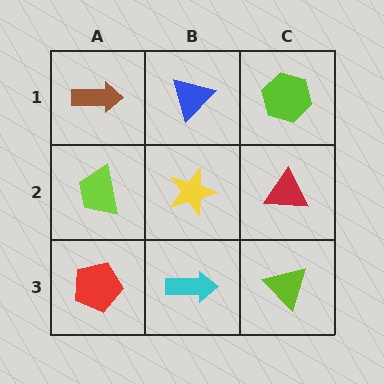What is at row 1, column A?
A brown arrow.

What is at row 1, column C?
A lime hexagon.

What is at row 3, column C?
A lime triangle.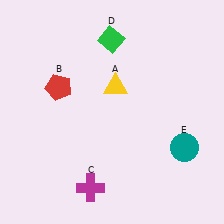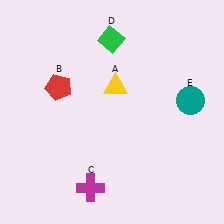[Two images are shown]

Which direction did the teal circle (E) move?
The teal circle (E) moved up.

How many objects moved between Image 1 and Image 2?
1 object moved between the two images.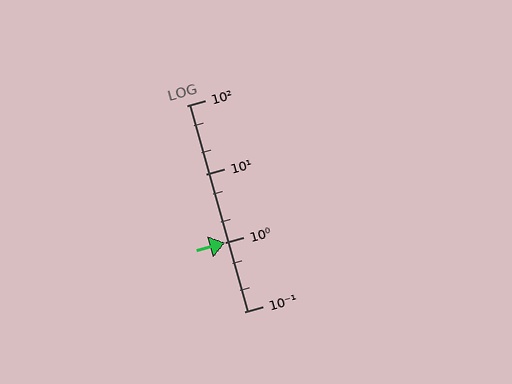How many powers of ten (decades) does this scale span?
The scale spans 3 decades, from 0.1 to 100.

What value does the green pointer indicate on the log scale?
The pointer indicates approximately 1.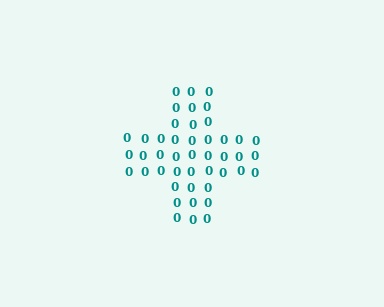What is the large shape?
The large shape is a cross.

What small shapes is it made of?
It is made of small digit 0's.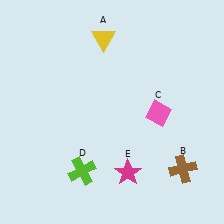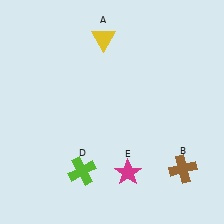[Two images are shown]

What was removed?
The pink diamond (C) was removed in Image 2.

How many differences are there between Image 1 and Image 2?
There is 1 difference between the two images.